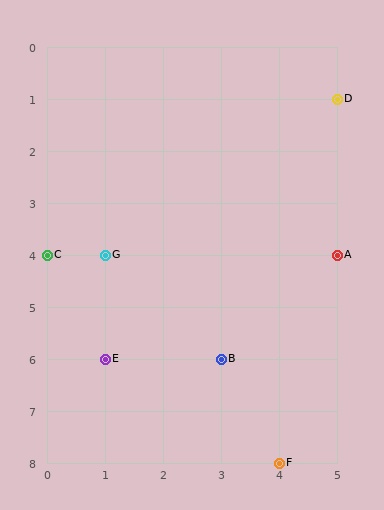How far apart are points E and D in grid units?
Points E and D are 4 columns and 5 rows apart (about 6.4 grid units diagonally).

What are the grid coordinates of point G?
Point G is at grid coordinates (1, 4).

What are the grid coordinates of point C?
Point C is at grid coordinates (0, 4).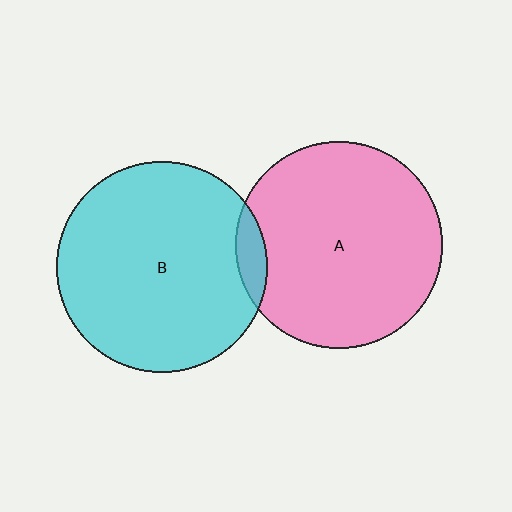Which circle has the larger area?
Circle B (cyan).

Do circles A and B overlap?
Yes.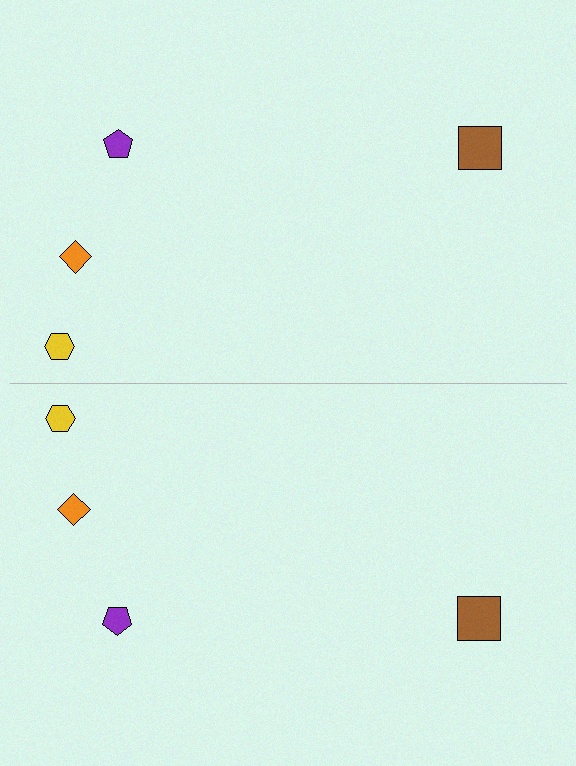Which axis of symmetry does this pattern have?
The pattern has a horizontal axis of symmetry running through the center of the image.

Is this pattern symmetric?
Yes, this pattern has bilateral (reflection) symmetry.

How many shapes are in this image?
There are 8 shapes in this image.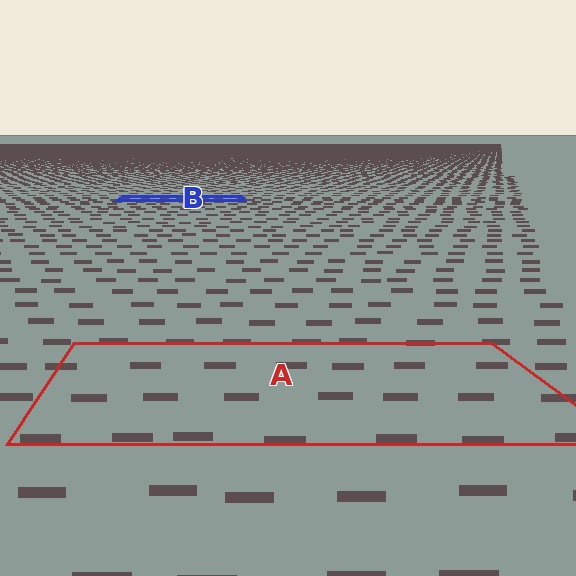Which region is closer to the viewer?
Region A is closer. The texture elements there are larger and more spread out.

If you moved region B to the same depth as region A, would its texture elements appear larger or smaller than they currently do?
They would appear larger. At a closer depth, the same texture elements are projected at a bigger on-screen size.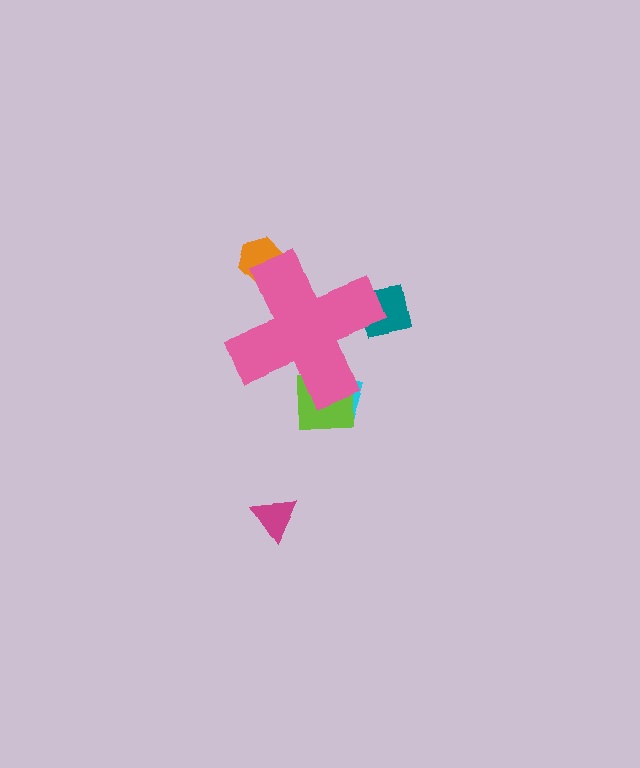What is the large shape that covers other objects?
A pink cross.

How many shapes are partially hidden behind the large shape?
4 shapes are partially hidden.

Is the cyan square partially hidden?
Yes, the cyan square is partially hidden behind the pink cross.